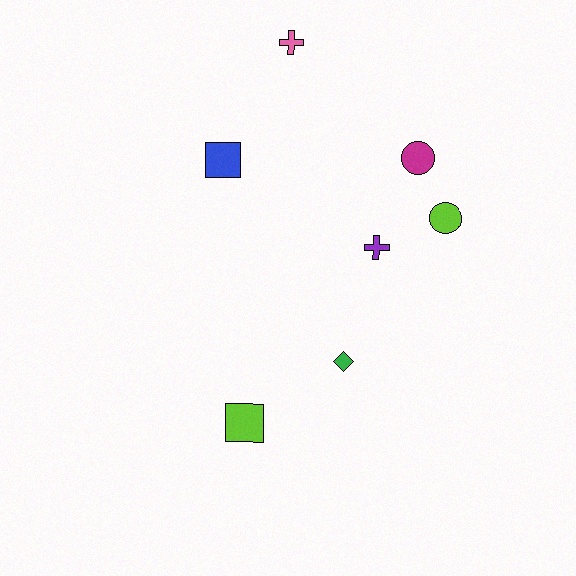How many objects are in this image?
There are 7 objects.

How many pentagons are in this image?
There are no pentagons.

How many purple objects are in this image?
There is 1 purple object.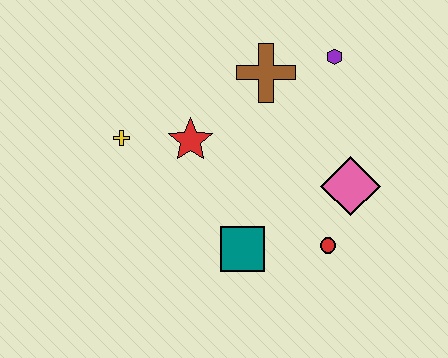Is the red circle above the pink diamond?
No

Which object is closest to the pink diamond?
The red circle is closest to the pink diamond.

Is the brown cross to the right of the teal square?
Yes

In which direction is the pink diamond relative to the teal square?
The pink diamond is to the right of the teal square.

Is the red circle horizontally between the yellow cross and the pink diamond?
Yes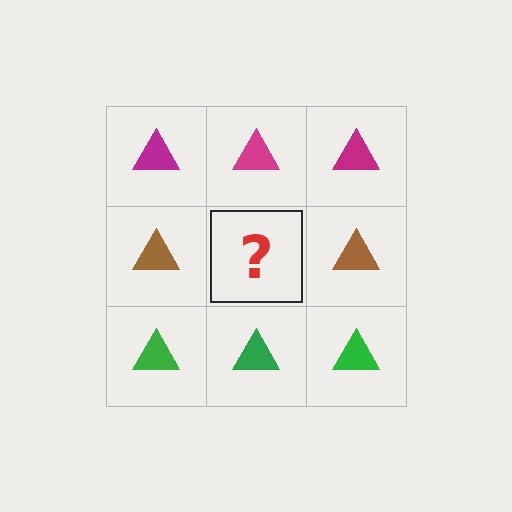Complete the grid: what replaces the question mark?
The question mark should be replaced with a brown triangle.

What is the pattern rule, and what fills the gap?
The rule is that each row has a consistent color. The gap should be filled with a brown triangle.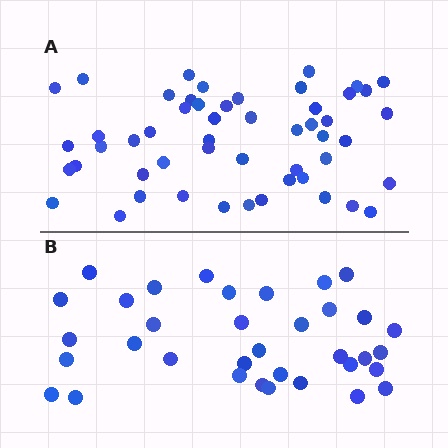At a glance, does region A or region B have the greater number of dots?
Region A (the top region) has more dots.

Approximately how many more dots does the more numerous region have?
Region A has approximately 15 more dots than region B.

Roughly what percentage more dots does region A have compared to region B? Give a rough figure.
About 50% more.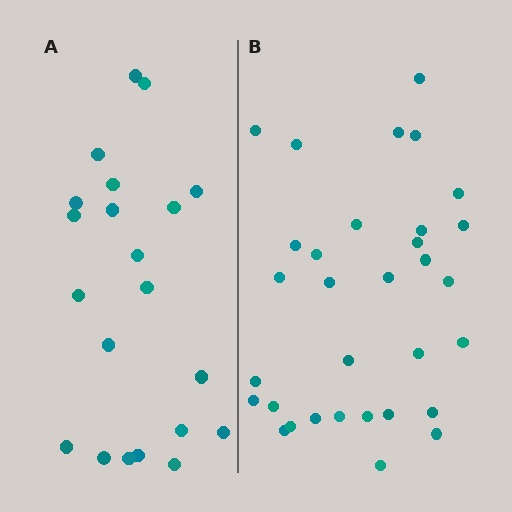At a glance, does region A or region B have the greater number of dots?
Region B (the right region) has more dots.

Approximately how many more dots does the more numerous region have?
Region B has roughly 12 or so more dots than region A.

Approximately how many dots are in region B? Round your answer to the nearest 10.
About 30 dots. (The exact count is 32, which rounds to 30.)